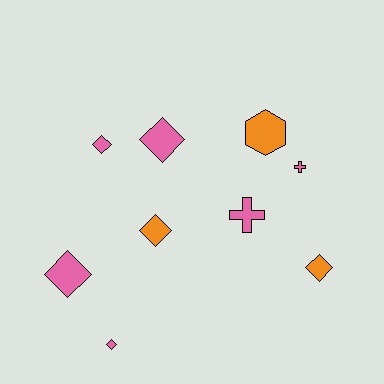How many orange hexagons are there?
There is 1 orange hexagon.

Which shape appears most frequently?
Diamond, with 6 objects.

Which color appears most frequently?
Pink, with 6 objects.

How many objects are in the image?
There are 9 objects.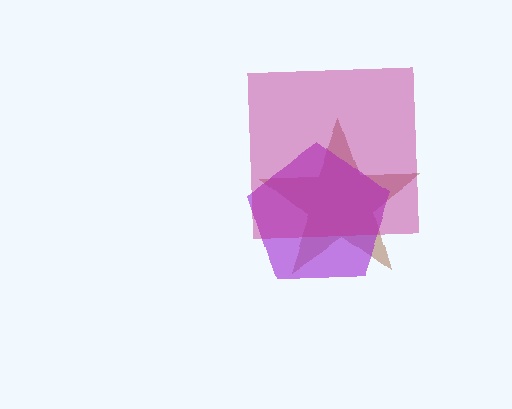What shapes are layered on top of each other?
The layered shapes are: a brown star, a purple pentagon, a magenta square.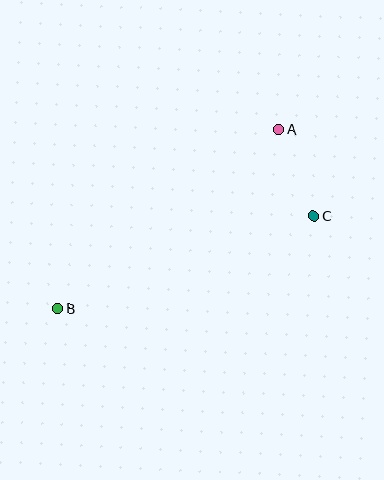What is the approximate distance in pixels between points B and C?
The distance between B and C is approximately 273 pixels.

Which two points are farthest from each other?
Points A and B are farthest from each other.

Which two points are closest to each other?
Points A and C are closest to each other.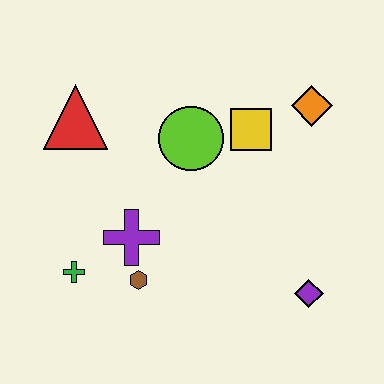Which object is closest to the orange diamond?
The yellow square is closest to the orange diamond.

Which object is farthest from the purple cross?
The orange diamond is farthest from the purple cross.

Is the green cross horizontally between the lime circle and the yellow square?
No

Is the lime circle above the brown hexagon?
Yes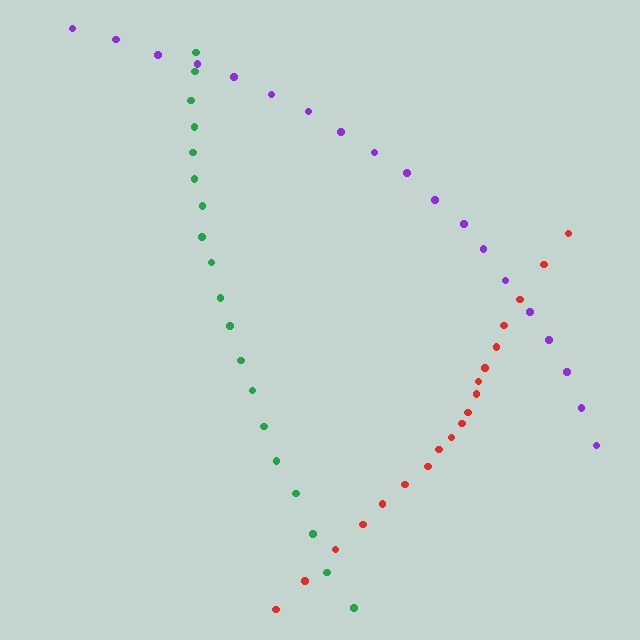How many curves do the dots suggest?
There are 3 distinct paths.